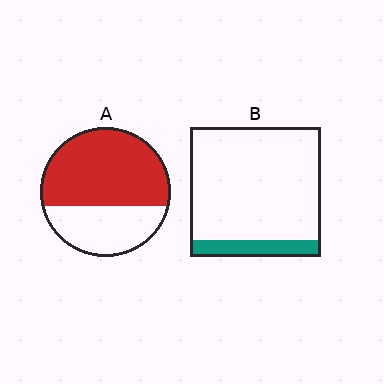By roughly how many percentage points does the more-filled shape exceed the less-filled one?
By roughly 50 percentage points (A over B).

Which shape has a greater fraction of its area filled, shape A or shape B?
Shape A.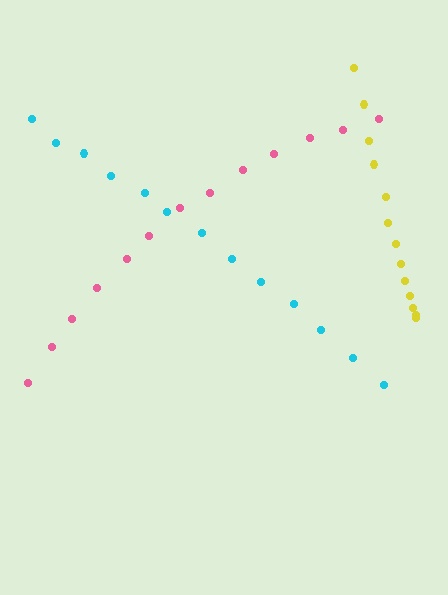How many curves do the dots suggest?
There are 3 distinct paths.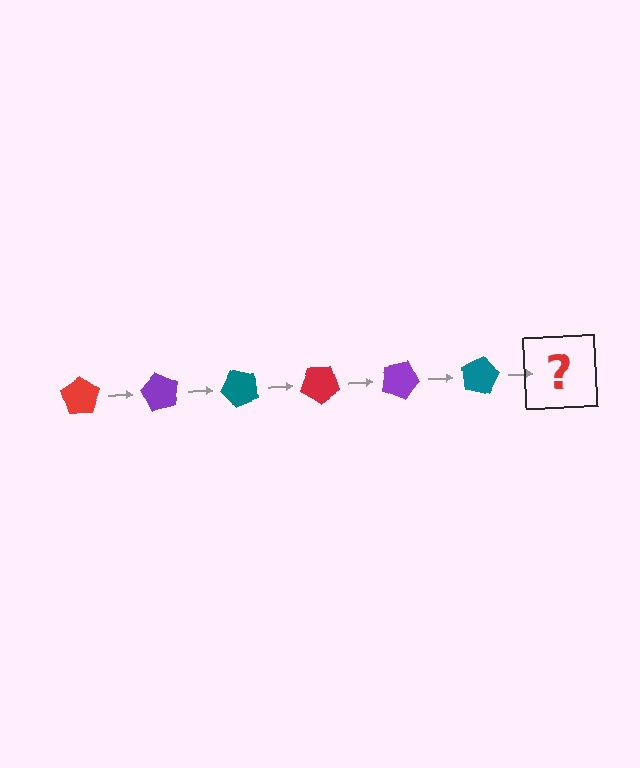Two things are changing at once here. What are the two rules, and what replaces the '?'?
The two rules are that it rotates 60 degrees each step and the color cycles through red, purple, and teal. The '?' should be a red pentagon, rotated 360 degrees from the start.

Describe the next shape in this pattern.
It should be a red pentagon, rotated 360 degrees from the start.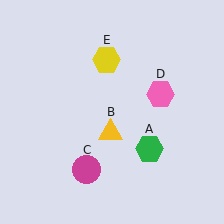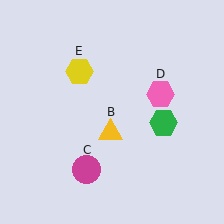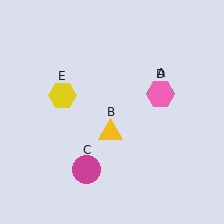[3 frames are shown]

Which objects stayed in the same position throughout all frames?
Yellow triangle (object B) and magenta circle (object C) and pink hexagon (object D) remained stationary.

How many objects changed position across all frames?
2 objects changed position: green hexagon (object A), yellow hexagon (object E).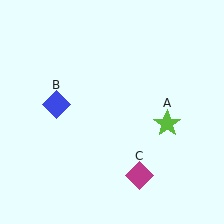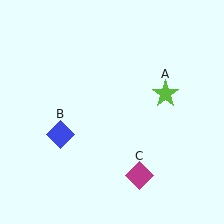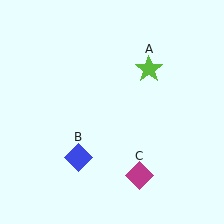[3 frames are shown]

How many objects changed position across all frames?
2 objects changed position: lime star (object A), blue diamond (object B).